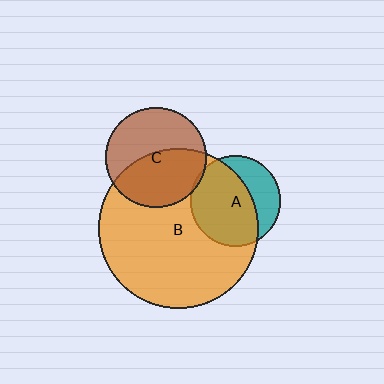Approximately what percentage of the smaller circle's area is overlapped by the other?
Approximately 65%.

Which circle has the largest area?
Circle B (orange).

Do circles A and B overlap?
Yes.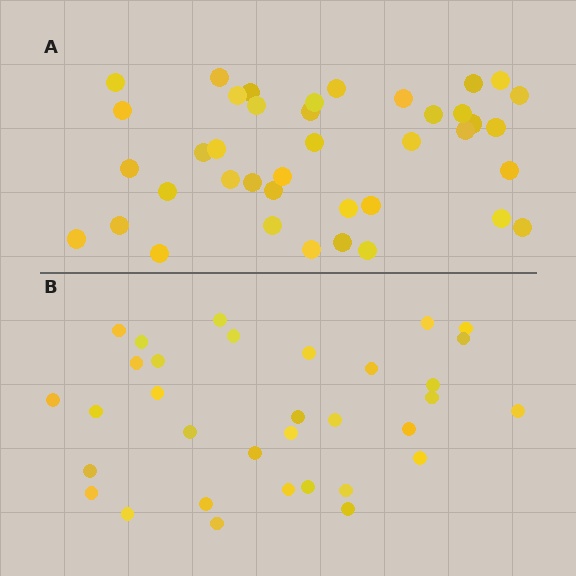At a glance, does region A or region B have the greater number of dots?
Region A (the top region) has more dots.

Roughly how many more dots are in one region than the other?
Region A has roughly 8 or so more dots than region B.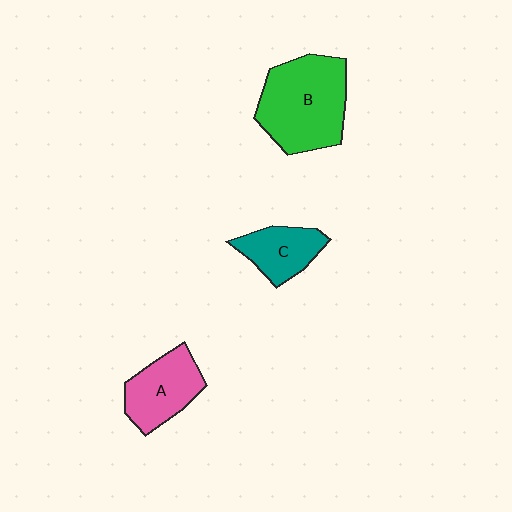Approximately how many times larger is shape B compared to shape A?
Approximately 1.6 times.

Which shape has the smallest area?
Shape C (teal).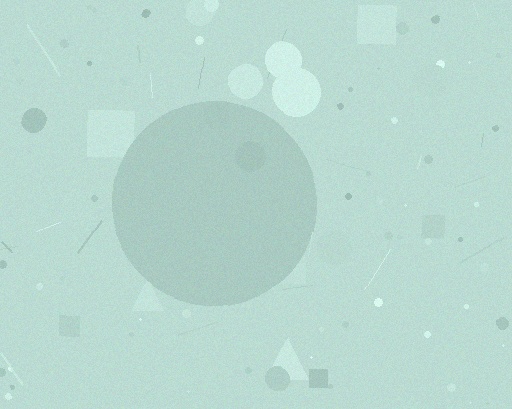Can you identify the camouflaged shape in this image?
The camouflaged shape is a circle.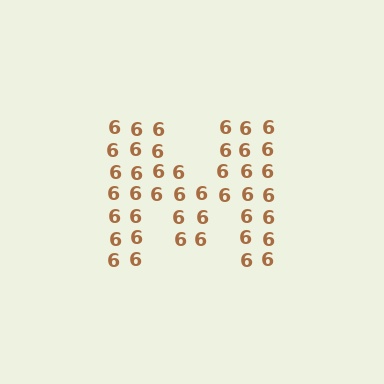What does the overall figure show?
The overall figure shows the letter M.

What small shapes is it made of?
It is made of small digit 6's.